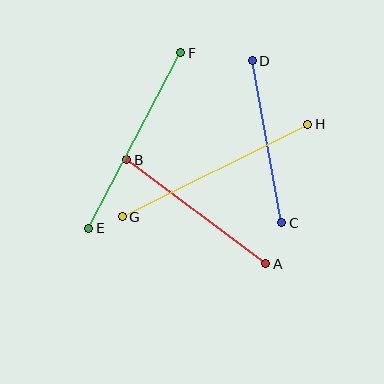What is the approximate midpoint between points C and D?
The midpoint is at approximately (267, 142) pixels.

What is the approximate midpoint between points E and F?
The midpoint is at approximately (135, 140) pixels.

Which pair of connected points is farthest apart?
Points G and H are farthest apart.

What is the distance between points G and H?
The distance is approximately 207 pixels.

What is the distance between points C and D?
The distance is approximately 165 pixels.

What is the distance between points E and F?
The distance is approximately 198 pixels.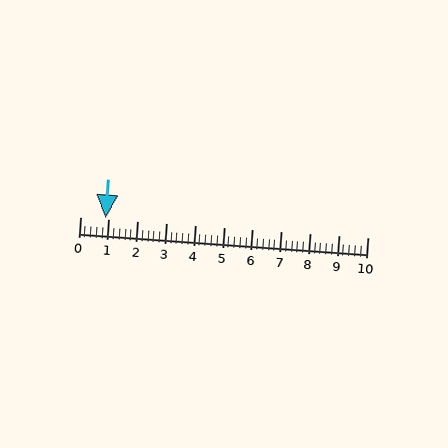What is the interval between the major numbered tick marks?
The major tick marks are spaced 1 units apart.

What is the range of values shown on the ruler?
The ruler shows values from 0 to 10.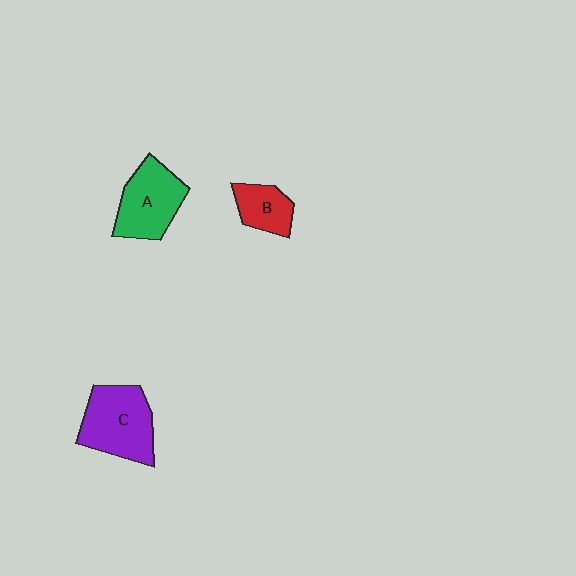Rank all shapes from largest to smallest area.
From largest to smallest: C (purple), A (green), B (red).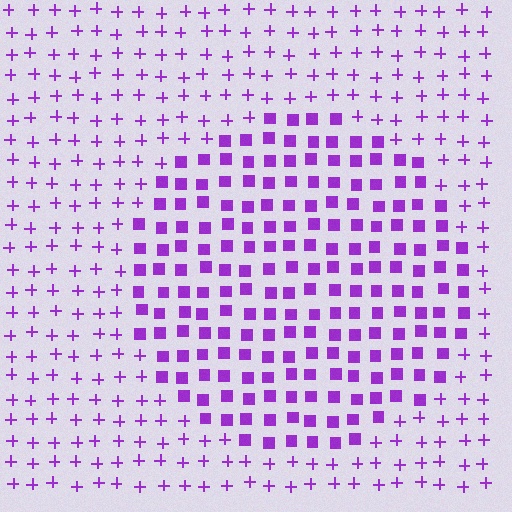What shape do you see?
I see a circle.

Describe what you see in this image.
The image is filled with small purple elements arranged in a uniform grid. A circle-shaped region contains squares, while the surrounding area contains plus signs. The boundary is defined purely by the change in element shape.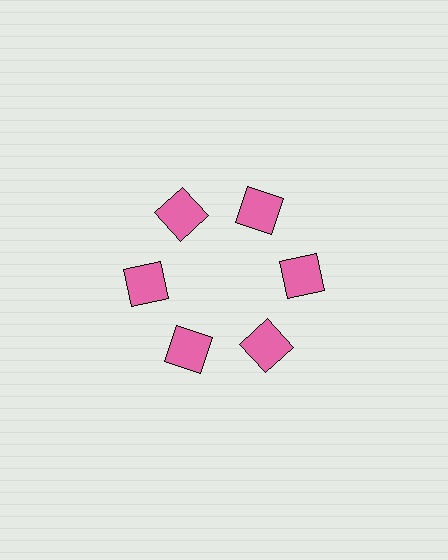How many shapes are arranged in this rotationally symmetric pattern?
There are 6 shapes, arranged in 6 groups of 1.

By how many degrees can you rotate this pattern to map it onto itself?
The pattern maps onto itself every 60 degrees of rotation.